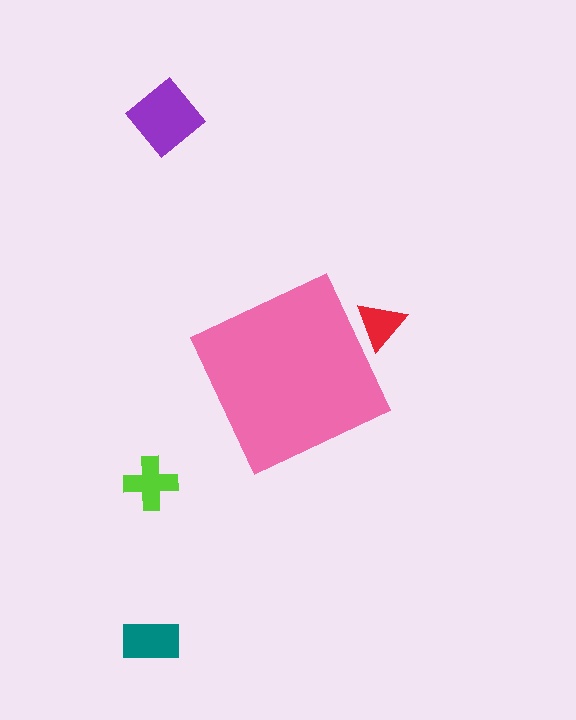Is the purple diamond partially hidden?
No, the purple diamond is fully visible.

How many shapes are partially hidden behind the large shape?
1 shape is partially hidden.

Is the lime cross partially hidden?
No, the lime cross is fully visible.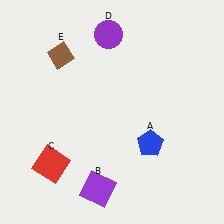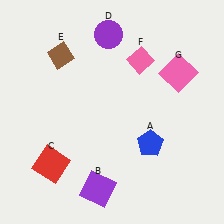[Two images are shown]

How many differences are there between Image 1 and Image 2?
There are 2 differences between the two images.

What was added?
A pink diamond (F), a pink square (G) were added in Image 2.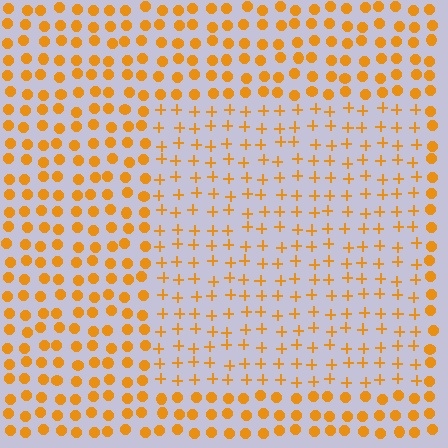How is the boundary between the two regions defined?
The boundary is defined by a change in element shape: plus signs inside vs. circles outside. All elements share the same color and spacing.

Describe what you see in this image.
The image is filled with small orange elements arranged in a uniform grid. A rectangle-shaped region contains plus signs, while the surrounding area contains circles. The boundary is defined purely by the change in element shape.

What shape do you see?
I see a rectangle.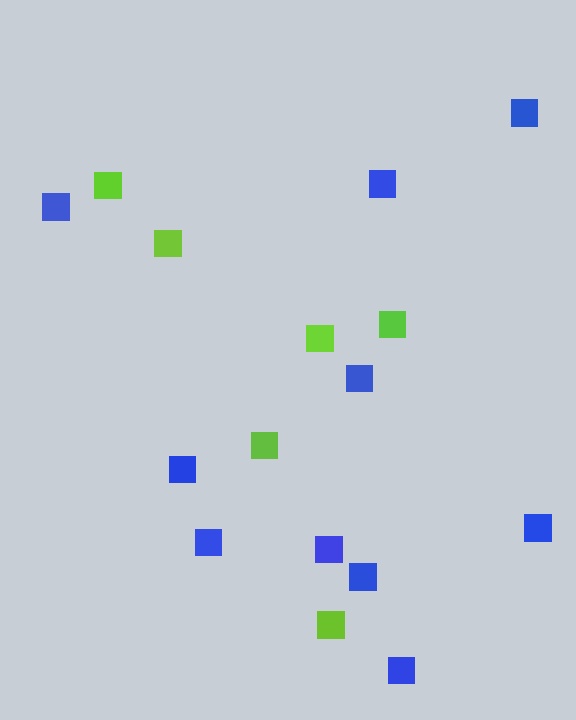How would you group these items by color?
There are 2 groups: one group of blue squares (10) and one group of lime squares (6).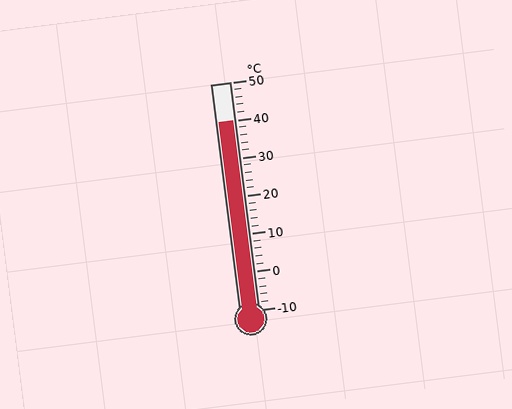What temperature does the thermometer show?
The thermometer shows approximately 40°C.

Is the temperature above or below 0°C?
The temperature is above 0°C.